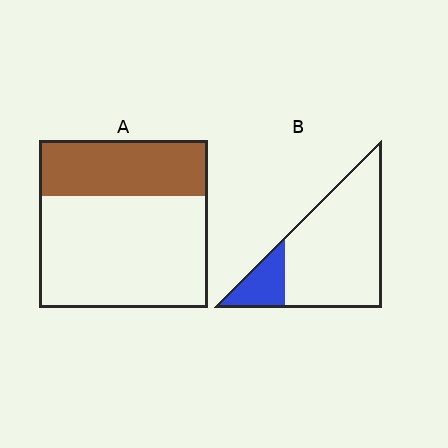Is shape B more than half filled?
No.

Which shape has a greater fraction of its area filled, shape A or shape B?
Shape A.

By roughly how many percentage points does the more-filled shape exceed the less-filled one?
By roughly 15 percentage points (A over B).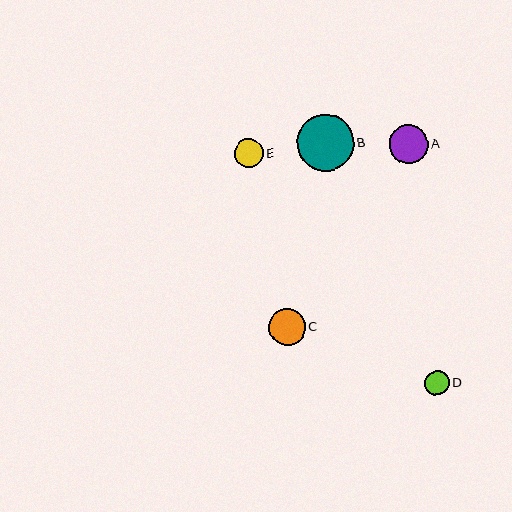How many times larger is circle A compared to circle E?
Circle A is approximately 1.4 times the size of circle E.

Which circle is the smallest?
Circle D is the smallest with a size of approximately 24 pixels.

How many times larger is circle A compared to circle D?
Circle A is approximately 1.6 times the size of circle D.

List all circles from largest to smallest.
From largest to smallest: B, A, C, E, D.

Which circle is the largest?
Circle B is the largest with a size of approximately 57 pixels.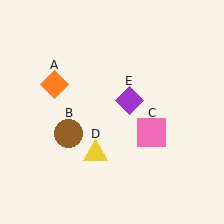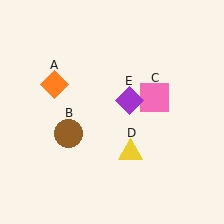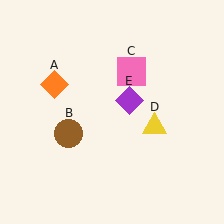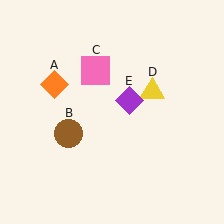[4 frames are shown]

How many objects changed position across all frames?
2 objects changed position: pink square (object C), yellow triangle (object D).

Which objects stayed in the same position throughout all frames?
Orange diamond (object A) and brown circle (object B) and purple diamond (object E) remained stationary.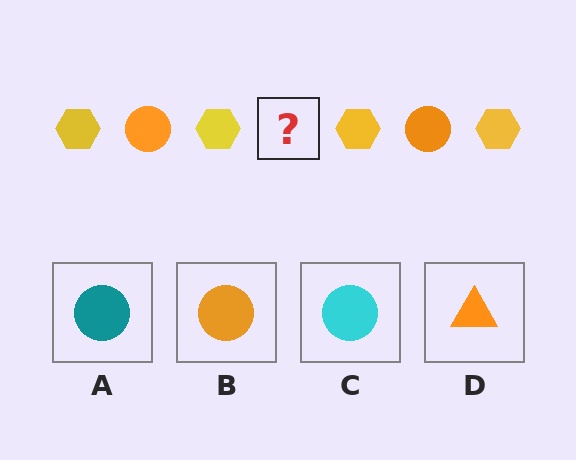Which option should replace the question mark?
Option B.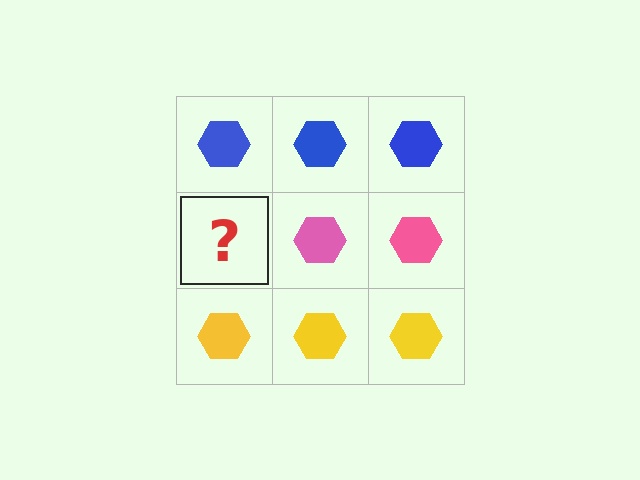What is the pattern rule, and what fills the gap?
The rule is that each row has a consistent color. The gap should be filled with a pink hexagon.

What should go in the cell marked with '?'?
The missing cell should contain a pink hexagon.